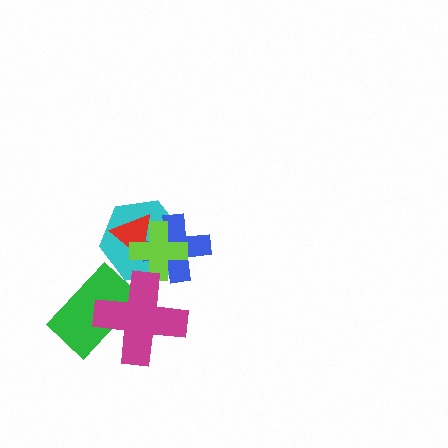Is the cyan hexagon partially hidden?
Yes, it is partially covered by another shape.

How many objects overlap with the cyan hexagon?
4 objects overlap with the cyan hexagon.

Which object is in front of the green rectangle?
The magenta cross is in front of the green rectangle.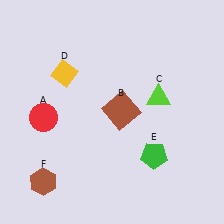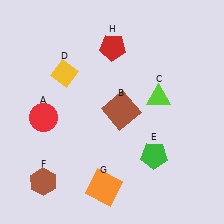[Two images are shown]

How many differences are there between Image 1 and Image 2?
There are 2 differences between the two images.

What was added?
An orange square (G), a red pentagon (H) were added in Image 2.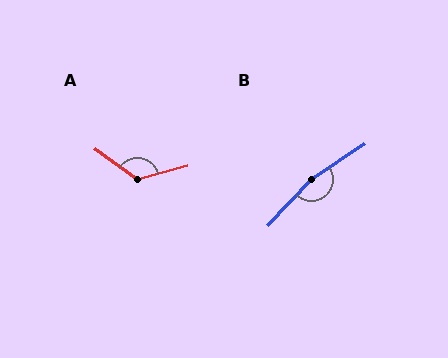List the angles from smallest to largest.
A (129°), B (167°).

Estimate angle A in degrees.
Approximately 129 degrees.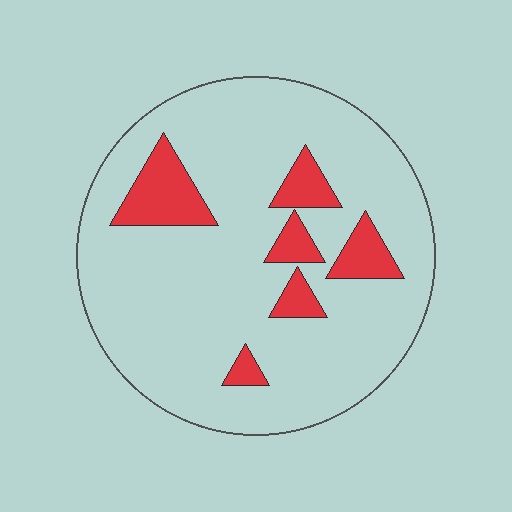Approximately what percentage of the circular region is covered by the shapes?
Approximately 15%.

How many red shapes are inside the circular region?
6.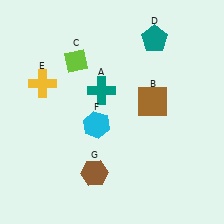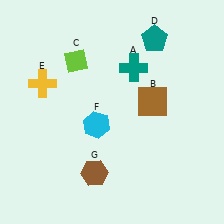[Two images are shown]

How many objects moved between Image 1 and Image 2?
1 object moved between the two images.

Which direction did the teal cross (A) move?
The teal cross (A) moved right.